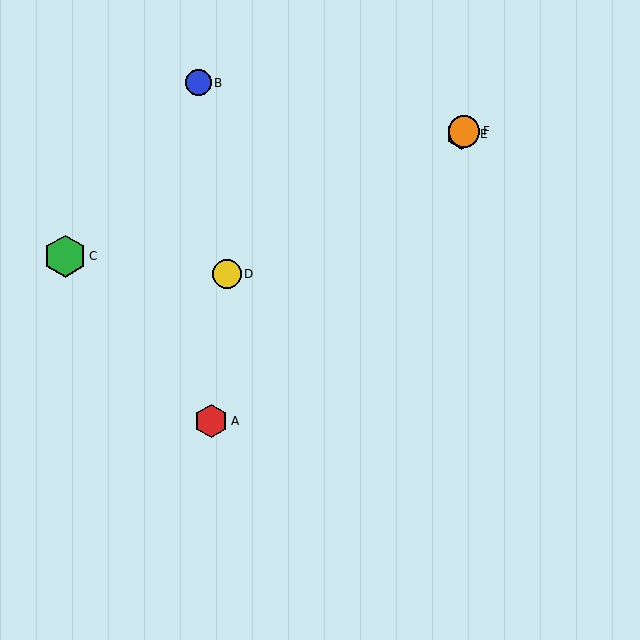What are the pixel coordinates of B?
Object B is at (198, 83).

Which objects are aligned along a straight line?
Objects A, E, F are aligned along a straight line.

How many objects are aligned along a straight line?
3 objects (A, E, F) are aligned along a straight line.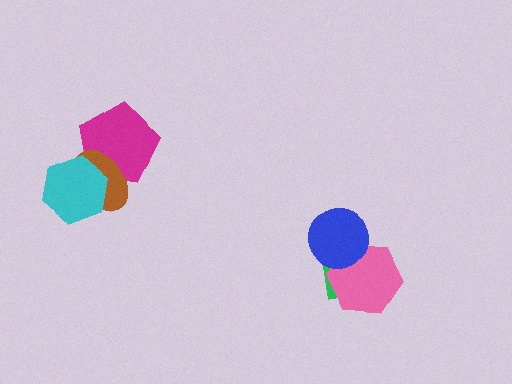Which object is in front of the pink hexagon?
The blue circle is in front of the pink hexagon.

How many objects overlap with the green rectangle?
2 objects overlap with the green rectangle.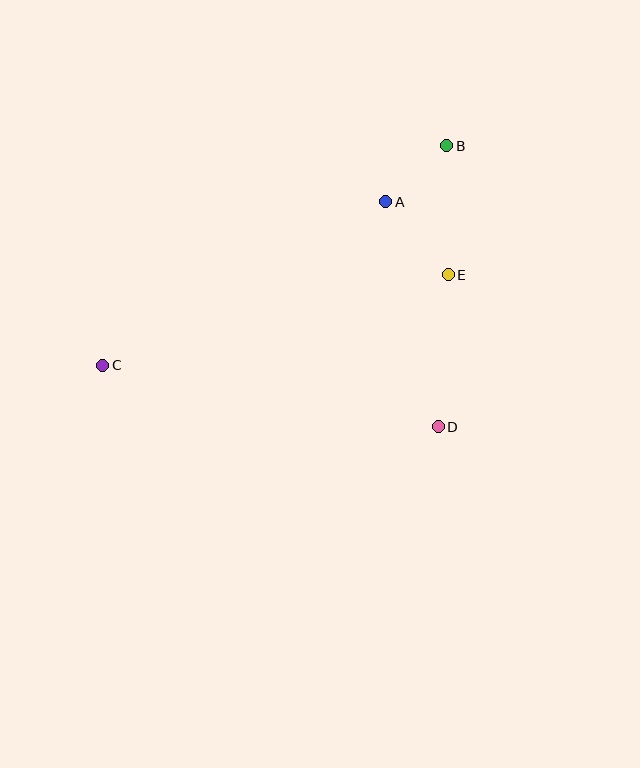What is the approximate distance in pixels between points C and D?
The distance between C and D is approximately 341 pixels.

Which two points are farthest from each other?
Points B and C are farthest from each other.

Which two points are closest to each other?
Points A and B are closest to each other.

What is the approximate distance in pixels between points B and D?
The distance between B and D is approximately 281 pixels.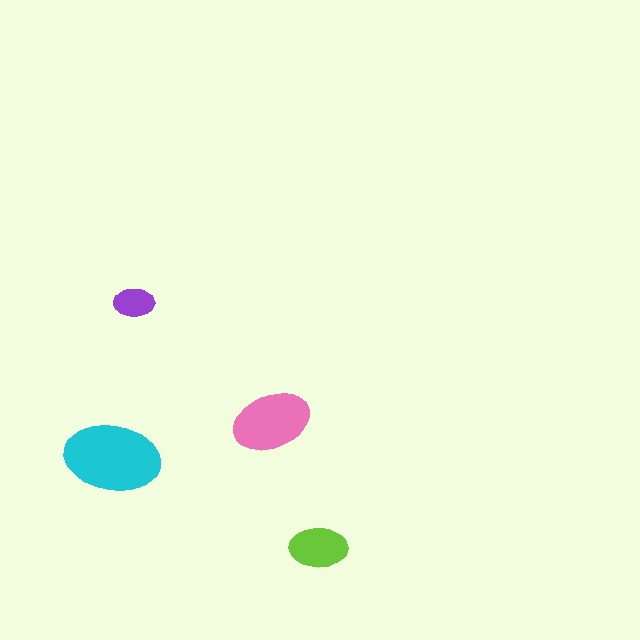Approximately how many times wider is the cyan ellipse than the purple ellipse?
About 2.5 times wider.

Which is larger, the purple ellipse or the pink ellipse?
The pink one.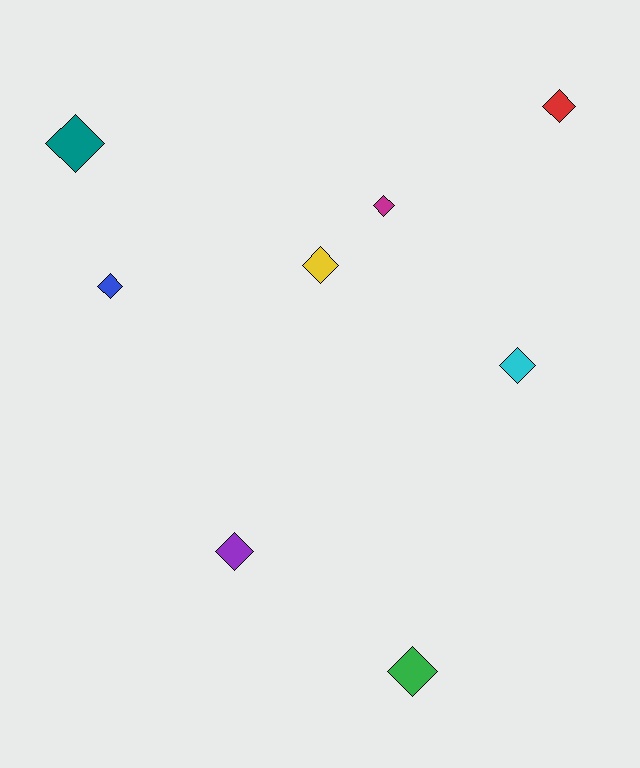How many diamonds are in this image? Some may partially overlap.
There are 8 diamonds.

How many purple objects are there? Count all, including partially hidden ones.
There is 1 purple object.